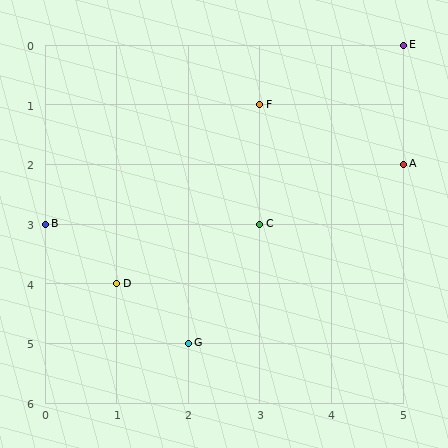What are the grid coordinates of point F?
Point F is at grid coordinates (3, 1).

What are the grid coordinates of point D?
Point D is at grid coordinates (1, 4).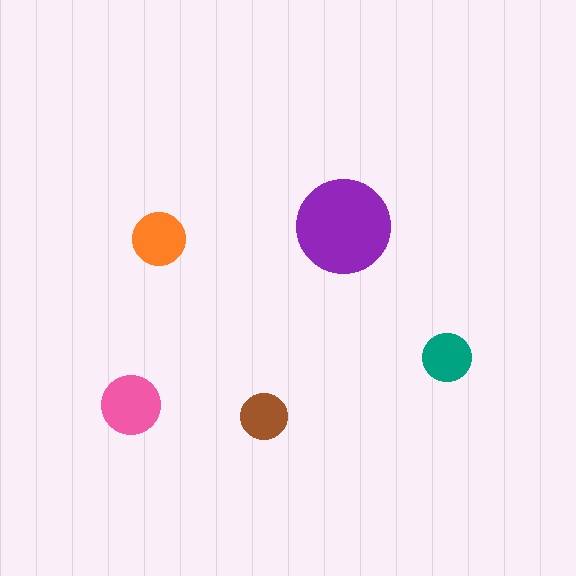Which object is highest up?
The purple circle is topmost.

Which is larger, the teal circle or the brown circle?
The teal one.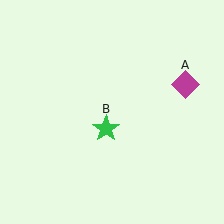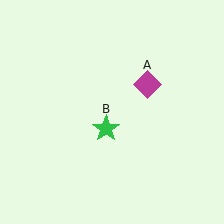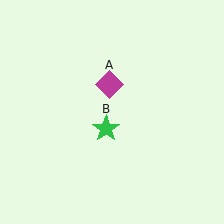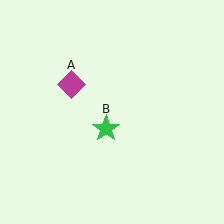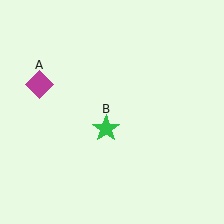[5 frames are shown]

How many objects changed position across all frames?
1 object changed position: magenta diamond (object A).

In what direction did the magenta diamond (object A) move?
The magenta diamond (object A) moved left.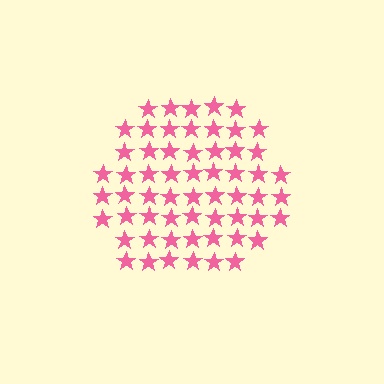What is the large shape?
The large shape is a hexagon.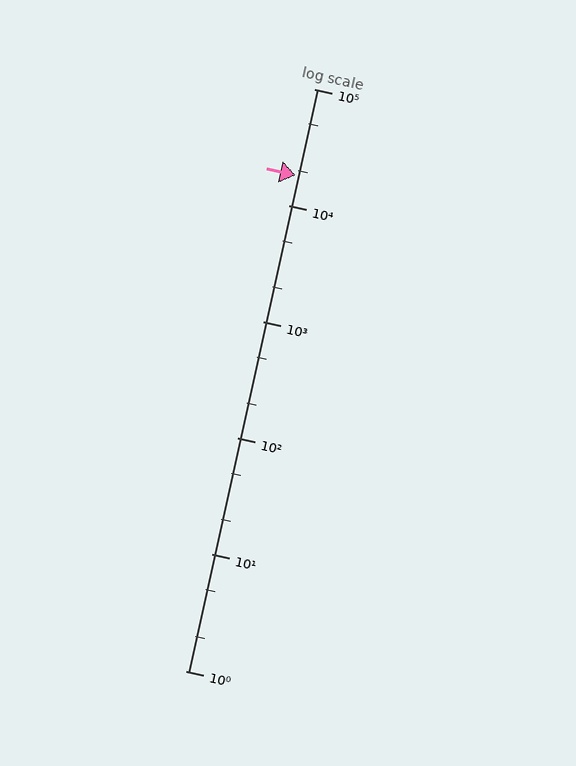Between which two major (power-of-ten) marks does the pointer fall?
The pointer is between 10000 and 100000.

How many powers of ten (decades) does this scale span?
The scale spans 5 decades, from 1 to 100000.